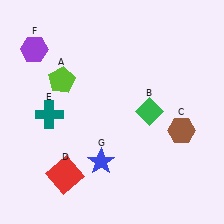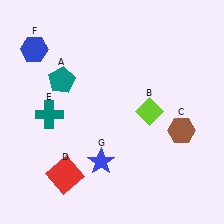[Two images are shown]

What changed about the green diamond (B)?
In Image 1, B is green. In Image 2, it changed to lime.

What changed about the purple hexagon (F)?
In Image 1, F is purple. In Image 2, it changed to blue.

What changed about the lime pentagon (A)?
In Image 1, A is lime. In Image 2, it changed to teal.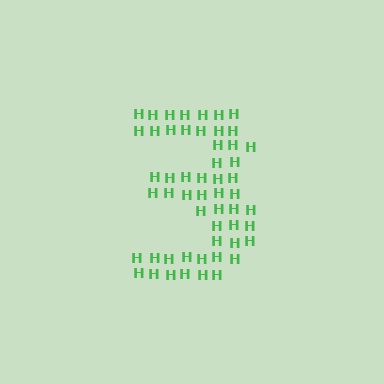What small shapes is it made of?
It is made of small letter H's.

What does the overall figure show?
The overall figure shows the digit 3.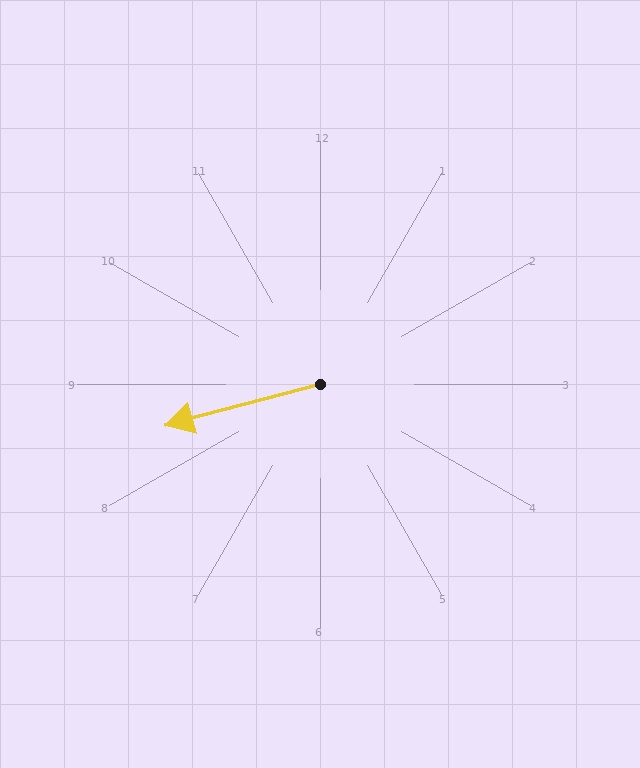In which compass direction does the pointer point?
West.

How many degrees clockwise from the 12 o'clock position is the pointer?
Approximately 255 degrees.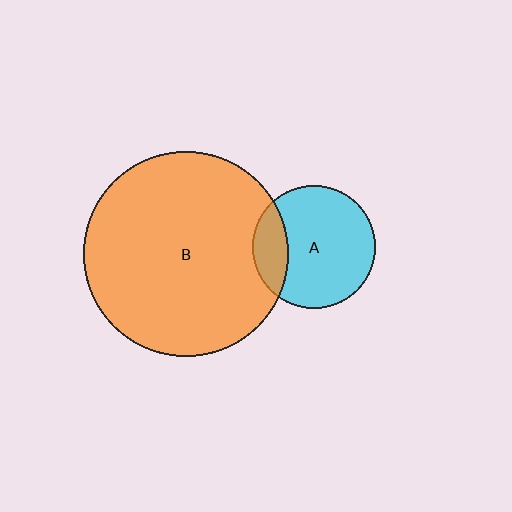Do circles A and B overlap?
Yes.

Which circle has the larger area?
Circle B (orange).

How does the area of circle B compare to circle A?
Approximately 2.8 times.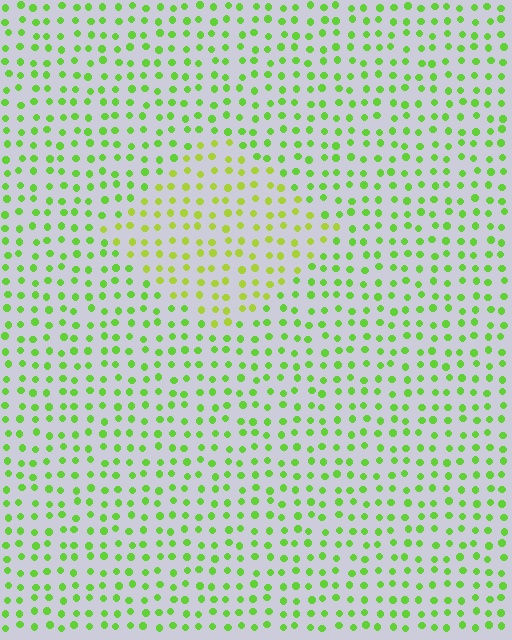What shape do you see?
I see a diamond.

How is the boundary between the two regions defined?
The boundary is defined purely by a slight shift in hue (about 27 degrees). Spacing, size, and orientation are identical on both sides.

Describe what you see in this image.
The image is filled with small lime elements in a uniform arrangement. A diamond-shaped region is visible where the elements are tinted to a slightly different hue, forming a subtle color boundary.